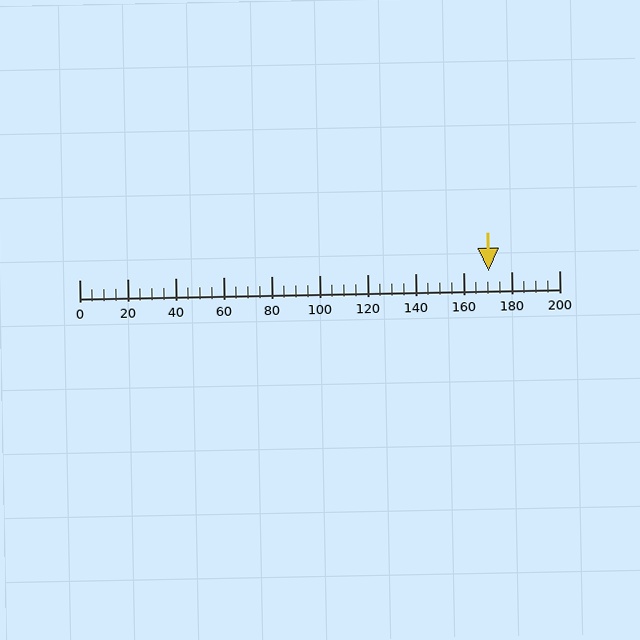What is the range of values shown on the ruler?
The ruler shows values from 0 to 200.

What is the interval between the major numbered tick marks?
The major tick marks are spaced 20 units apart.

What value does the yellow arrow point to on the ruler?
The yellow arrow points to approximately 170.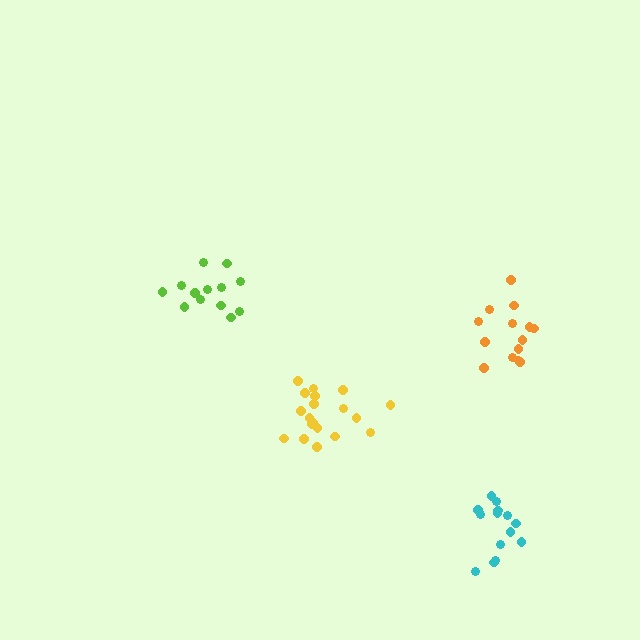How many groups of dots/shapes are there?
There are 4 groups.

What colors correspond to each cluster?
The clusters are colored: cyan, lime, orange, yellow.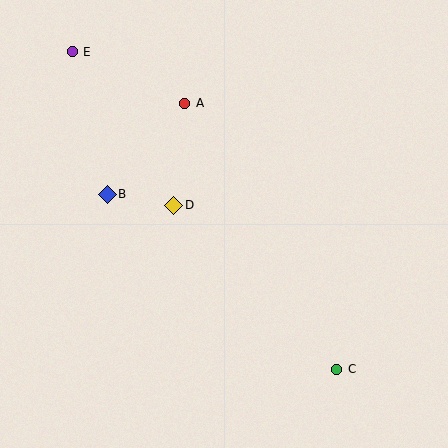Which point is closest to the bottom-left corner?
Point B is closest to the bottom-left corner.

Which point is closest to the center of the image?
Point D at (174, 206) is closest to the center.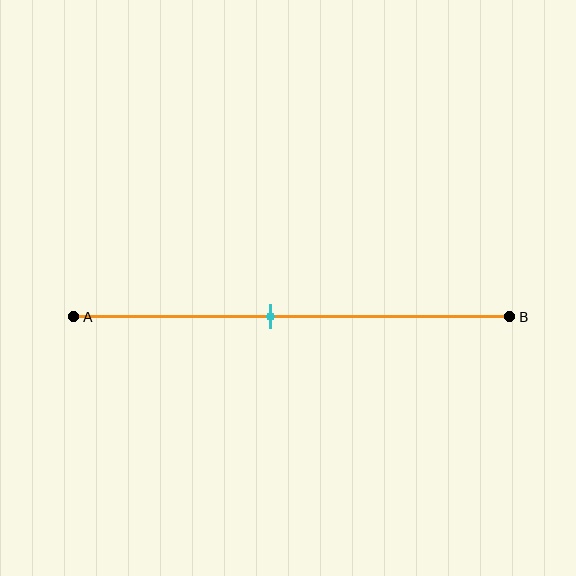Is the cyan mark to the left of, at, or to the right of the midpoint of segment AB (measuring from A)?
The cyan mark is to the left of the midpoint of segment AB.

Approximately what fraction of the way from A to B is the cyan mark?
The cyan mark is approximately 45% of the way from A to B.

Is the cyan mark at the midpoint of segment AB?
No, the mark is at about 45% from A, not at the 50% midpoint.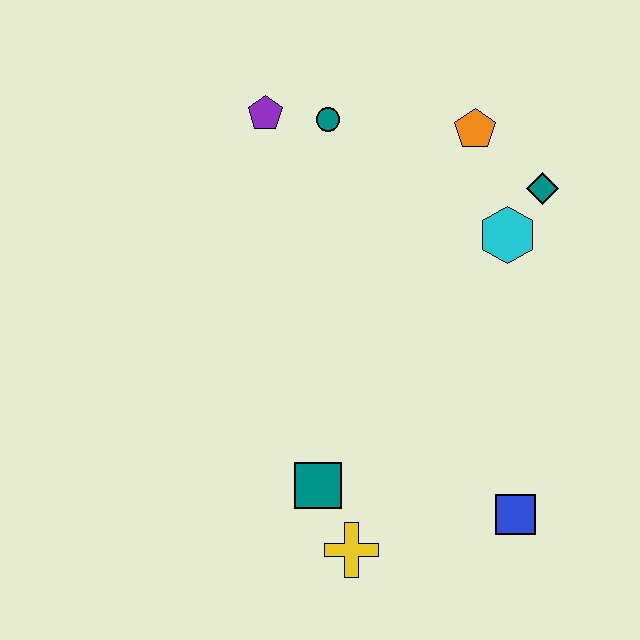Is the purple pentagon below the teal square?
No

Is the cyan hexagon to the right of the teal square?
Yes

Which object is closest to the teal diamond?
The cyan hexagon is closest to the teal diamond.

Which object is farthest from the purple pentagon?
The blue square is farthest from the purple pentagon.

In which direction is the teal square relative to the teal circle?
The teal square is below the teal circle.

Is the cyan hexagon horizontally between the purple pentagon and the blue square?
Yes